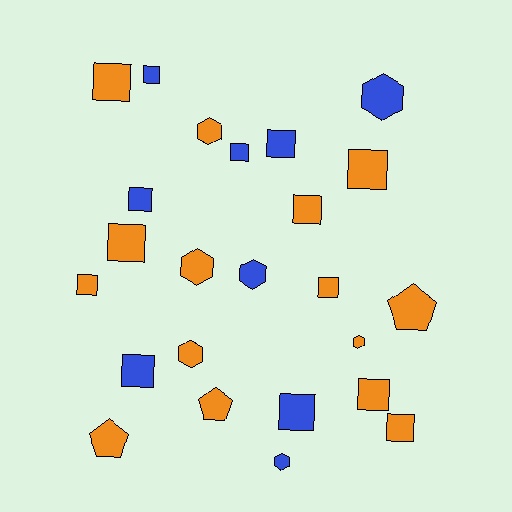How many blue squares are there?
There are 6 blue squares.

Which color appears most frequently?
Orange, with 15 objects.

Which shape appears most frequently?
Square, with 14 objects.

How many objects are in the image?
There are 24 objects.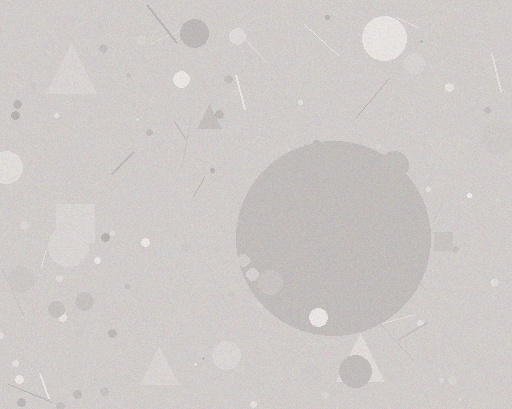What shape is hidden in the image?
A circle is hidden in the image.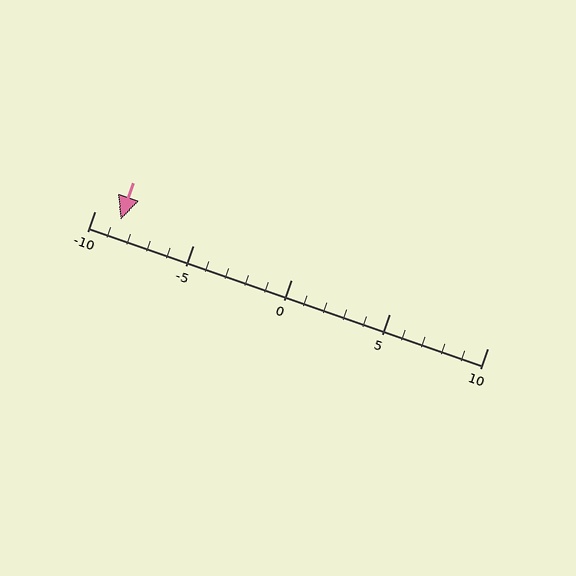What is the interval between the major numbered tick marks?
The major tick marks are spaced 5 units apart.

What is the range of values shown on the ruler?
The ruler shows values from -10 to 10.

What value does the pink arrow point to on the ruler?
The pink arrow points to approximately -9.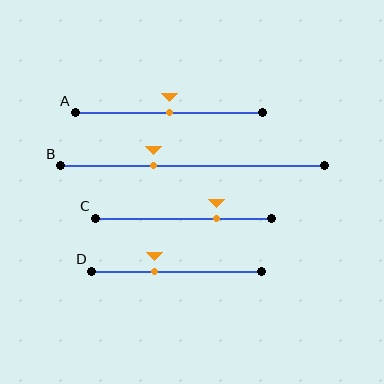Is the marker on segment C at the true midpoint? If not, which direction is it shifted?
No, the marker on segment C is shifted to the right by about 19% of the segment length.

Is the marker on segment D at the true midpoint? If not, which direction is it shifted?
No, the marker on segment D is shifted to the left by about 13% of the segment length.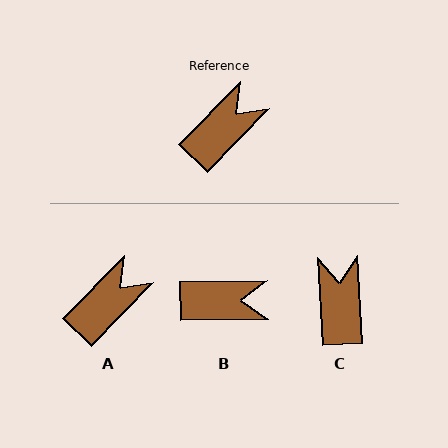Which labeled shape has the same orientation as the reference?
A.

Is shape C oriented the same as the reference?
No, it is off by about 47 degrees.